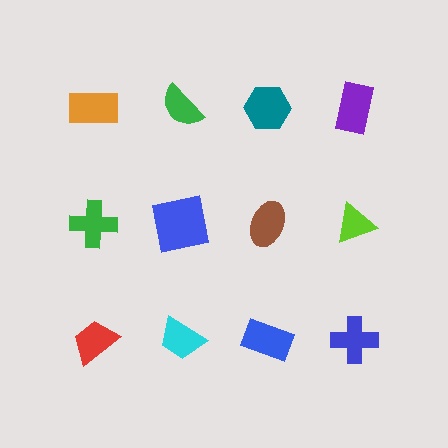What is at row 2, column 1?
A green cross.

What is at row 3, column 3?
A blue rectangle.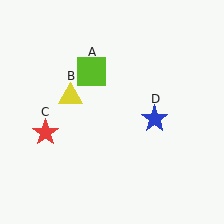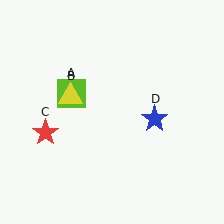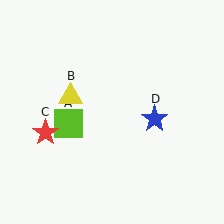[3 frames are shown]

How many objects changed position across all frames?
1 object changed position: lime square (object A).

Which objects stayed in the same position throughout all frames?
Yellow triangle (object B) and red star (object C) and blue star (object D) remained stationary.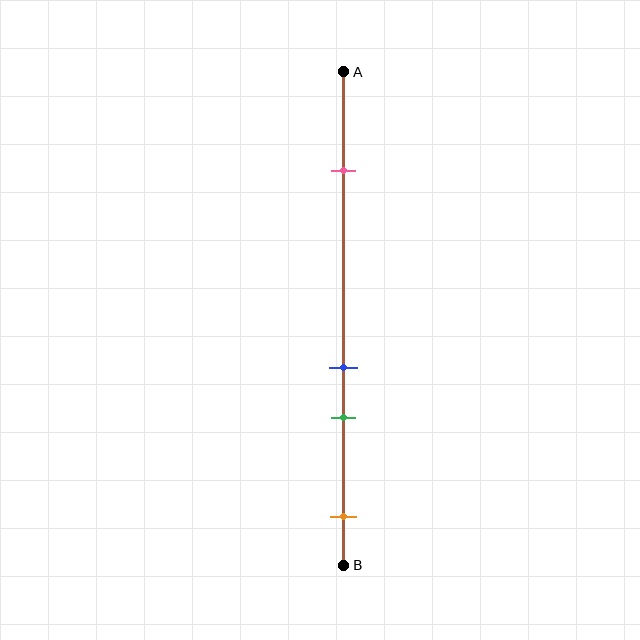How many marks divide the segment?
There are 4 marks dividing the segment.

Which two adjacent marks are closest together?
The blue and green marks are the closest adjacent pair.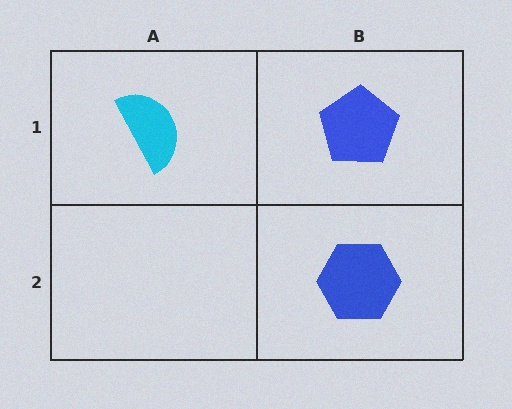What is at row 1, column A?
A cyan semicircle.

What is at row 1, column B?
A blue pentagon.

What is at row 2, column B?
A blue hexagon.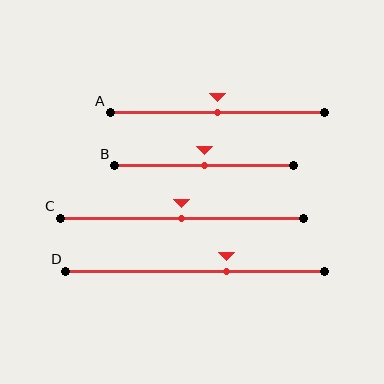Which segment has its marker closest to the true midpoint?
Segment A has its marker closest to the true midpoint.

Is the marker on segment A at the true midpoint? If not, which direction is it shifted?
Yes, the marker on segment A is at the true midpoint.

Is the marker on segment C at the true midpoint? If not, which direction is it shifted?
Yes, the marker on segment C is at the true midpoint.